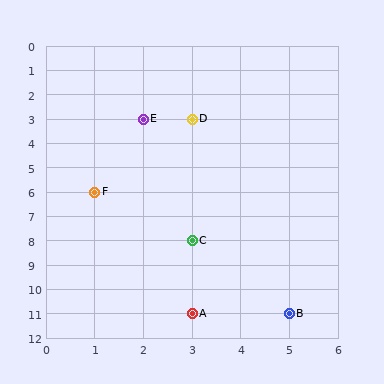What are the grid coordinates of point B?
Point B is at grid coordinates (5, 11).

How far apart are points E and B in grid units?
Points E and B are 3 columns and 8 rows apart (about 8.5 grid units diagonally).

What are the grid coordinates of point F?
Point F is at grid coordinates (1, 6).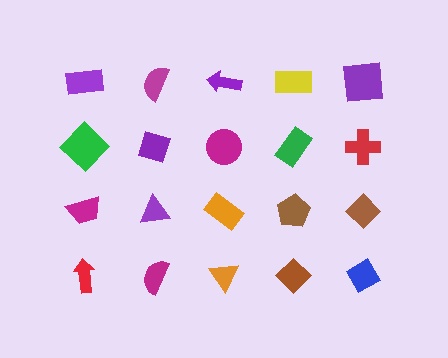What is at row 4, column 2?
A magenta semicircle.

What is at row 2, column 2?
A purple diamond.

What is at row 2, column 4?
A green rectangle.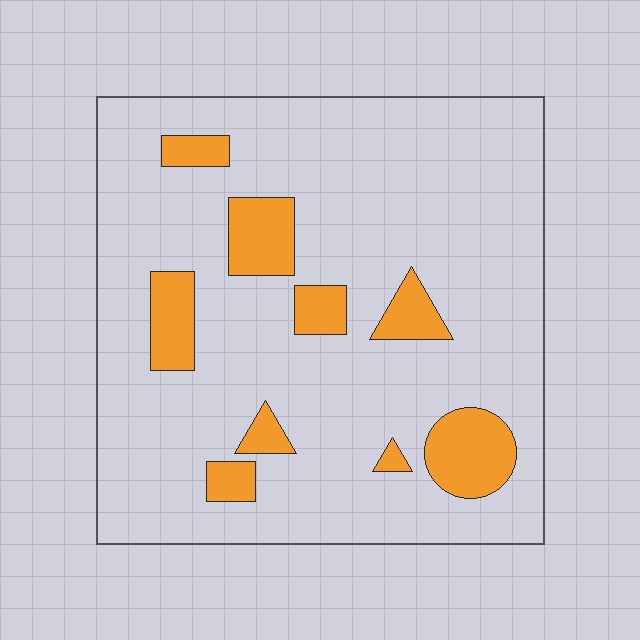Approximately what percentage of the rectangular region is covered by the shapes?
Approximately 15%.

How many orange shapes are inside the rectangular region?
9.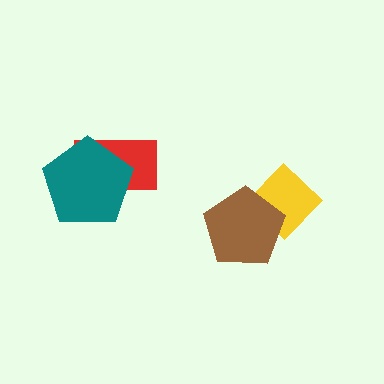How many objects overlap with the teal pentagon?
1 object overlaps with the teal pentagon.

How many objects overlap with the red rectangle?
1 object overlaps with the red rectangle.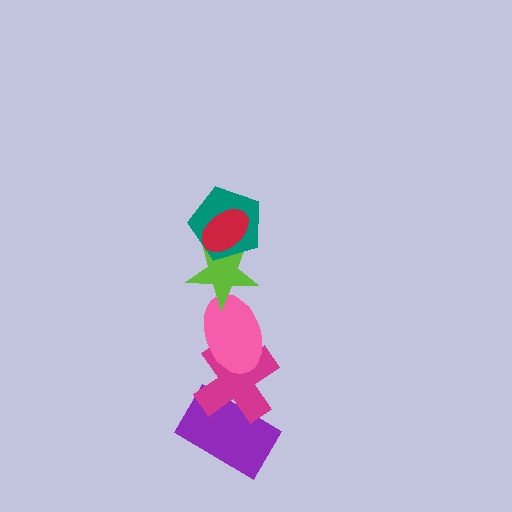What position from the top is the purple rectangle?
The purple rectangle is 6th from the top.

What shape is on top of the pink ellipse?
The lime star is on top of the pink ellipse.